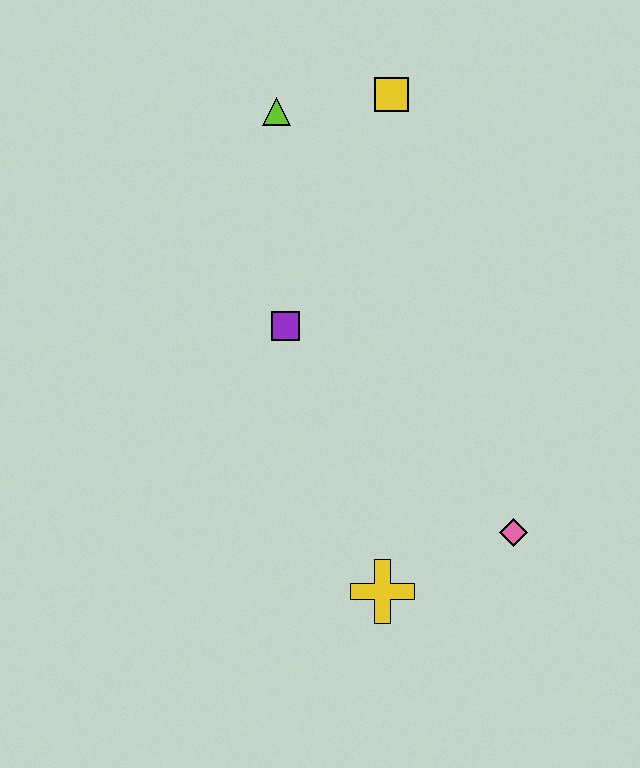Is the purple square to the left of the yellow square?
Yes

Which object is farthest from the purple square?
The pink diamond is farthest from the purple square.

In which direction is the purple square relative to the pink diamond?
The purple square is to the left of the pink diamond.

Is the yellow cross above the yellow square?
No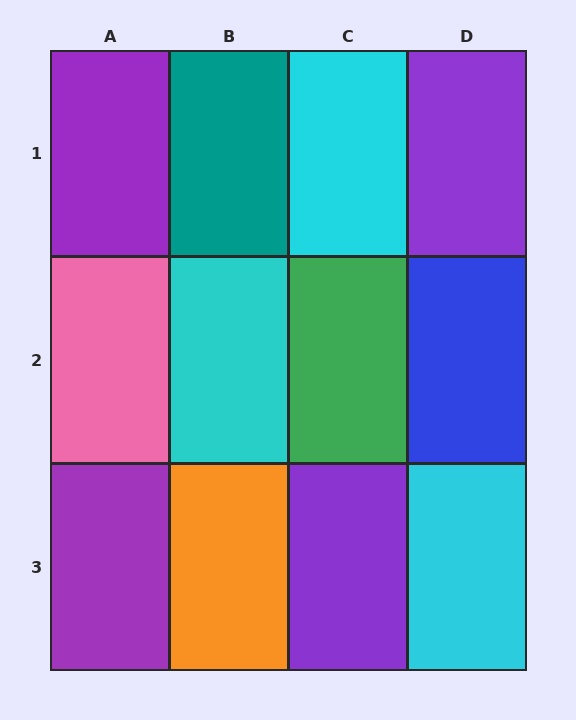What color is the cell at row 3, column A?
Purple.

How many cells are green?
1 cell is green.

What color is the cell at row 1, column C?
Cyan.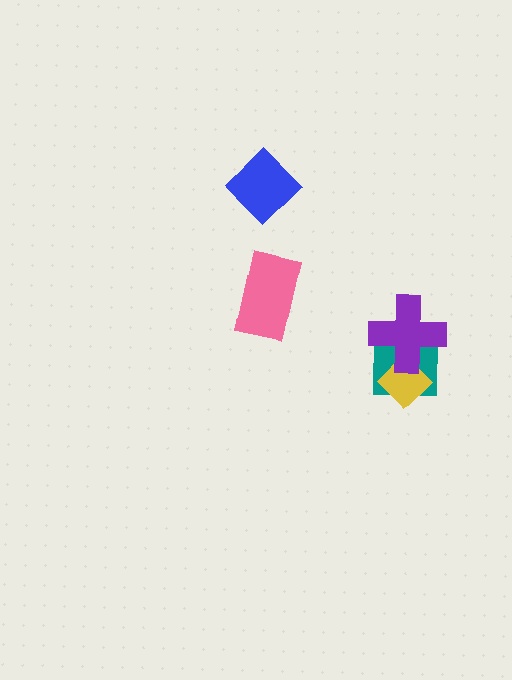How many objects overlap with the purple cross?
2 objects overlap with the purple cross.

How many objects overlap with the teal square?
2 objects overlap with the teal square.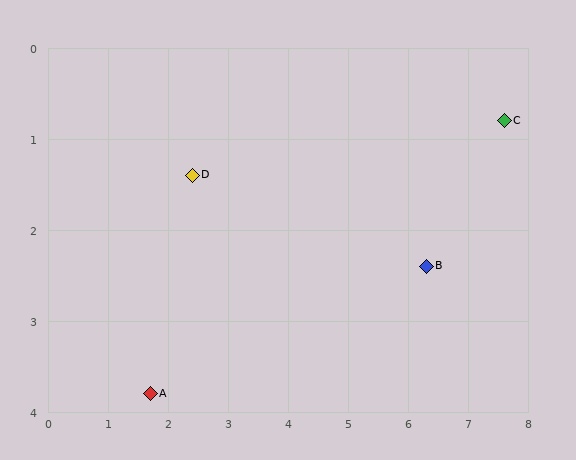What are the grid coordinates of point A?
Point A is at approximately (1.7, 3.8).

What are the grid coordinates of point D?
Point D is at approximately (2.4, 1.4).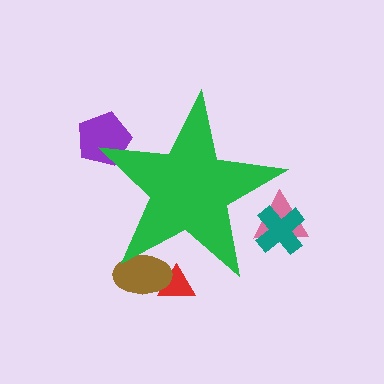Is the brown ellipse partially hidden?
Yes, the brown ellipse is partially hidden behind the green star.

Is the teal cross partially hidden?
Yes, the teal cross is partially hidden behind the green star.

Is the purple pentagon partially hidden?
Yes, the purple pentagon is partially hidden behind the green star.